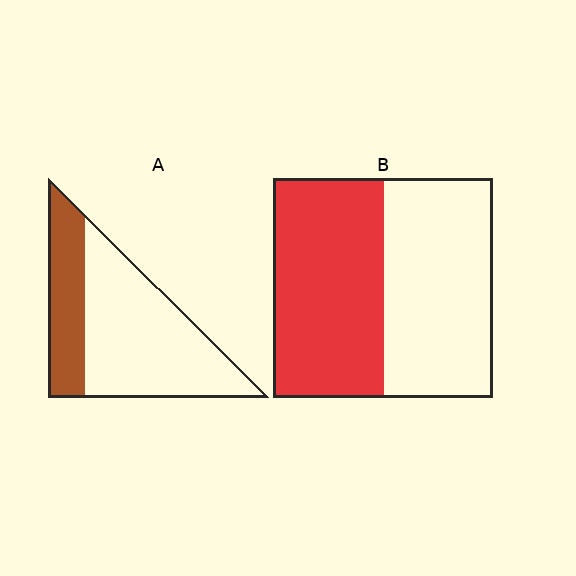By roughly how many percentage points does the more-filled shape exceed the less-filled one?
By roughly 20 percentage points (B over A).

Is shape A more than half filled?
No.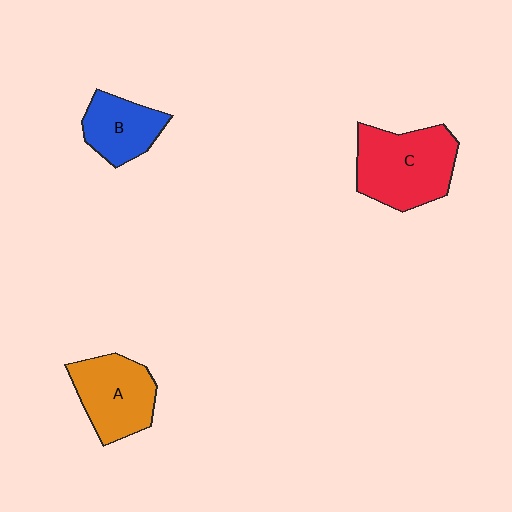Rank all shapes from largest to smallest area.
From largest to smallest: C (red), A (orange), B (blue).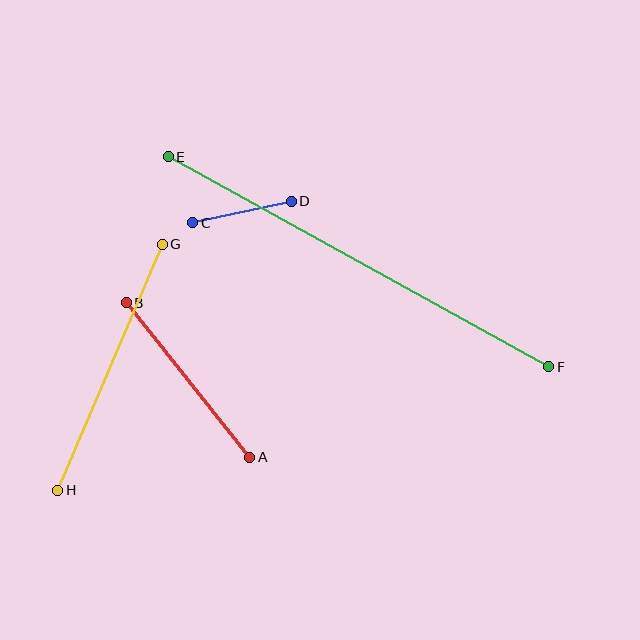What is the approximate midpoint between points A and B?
The midpoint is at approximately (188, 380) pixels.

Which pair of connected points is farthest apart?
Points E and F are farthest apart.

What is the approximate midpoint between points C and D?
The midpoint is at approximately (242, 212) pixels.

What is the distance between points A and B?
The distance is approximately 198 pixels.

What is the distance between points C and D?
The distance is approximately 101 pixels.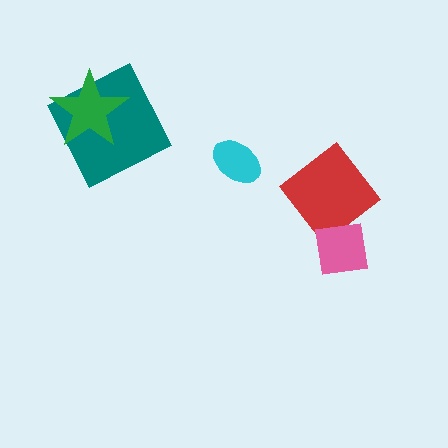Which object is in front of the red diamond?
The pink square is in front of the red diamond.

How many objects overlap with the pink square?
1 object overlaps with the pink square.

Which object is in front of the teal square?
The green star is in front of the teal square.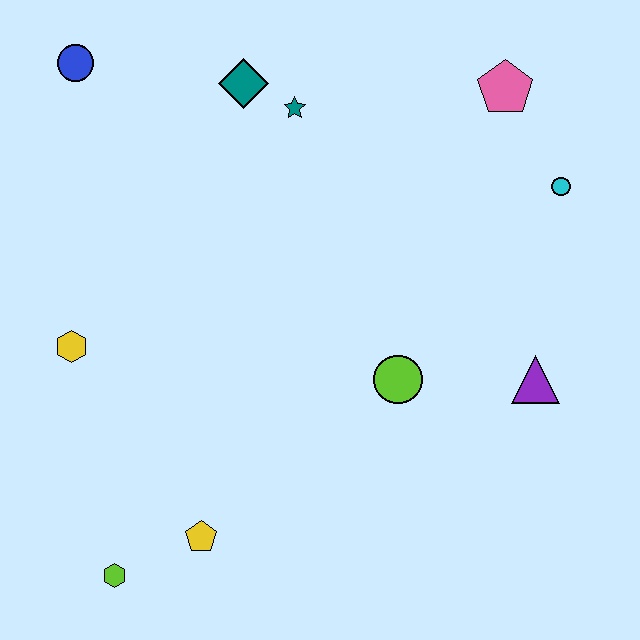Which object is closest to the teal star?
The teal diamond is closest to the teal star.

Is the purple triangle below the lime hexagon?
No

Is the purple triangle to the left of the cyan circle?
Yes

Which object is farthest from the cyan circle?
The lime hexagon is farthest from the cyan circle.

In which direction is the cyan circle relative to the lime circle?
The cyan circle is above the lime circle.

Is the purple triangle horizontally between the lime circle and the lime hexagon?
No